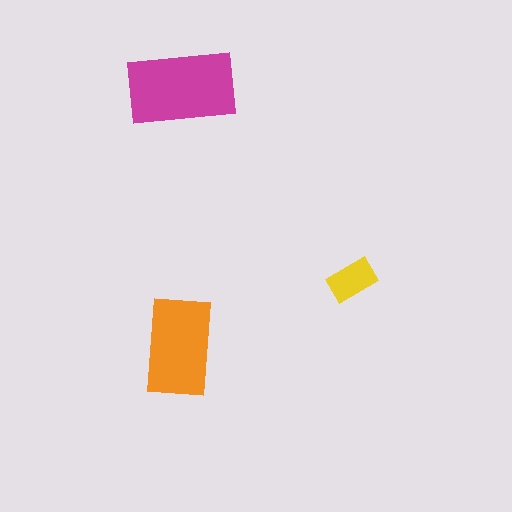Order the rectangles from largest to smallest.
the magenta one, the orange one, the yellow one.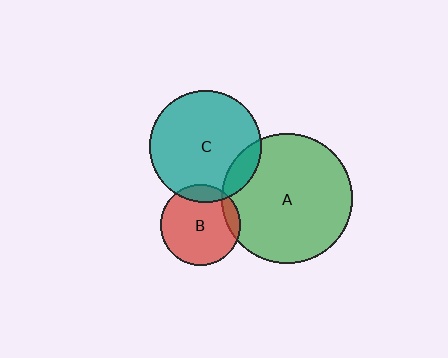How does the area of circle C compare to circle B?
Approximately 1.9 times.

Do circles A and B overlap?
Yes.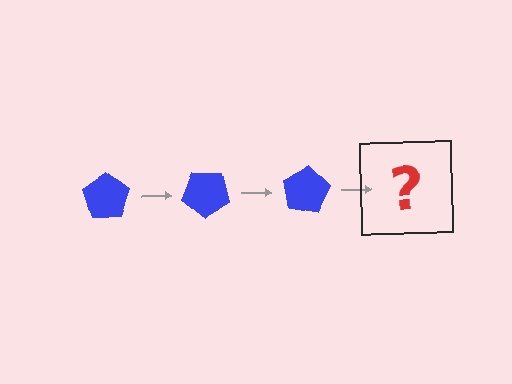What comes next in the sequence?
The next element should be a blue pentagon rotated 120 degrees.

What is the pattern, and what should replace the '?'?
The pattern is that the pentagon rotates 40 degrees each step. The '?' should be a blue pentagon rotated 120 degrees.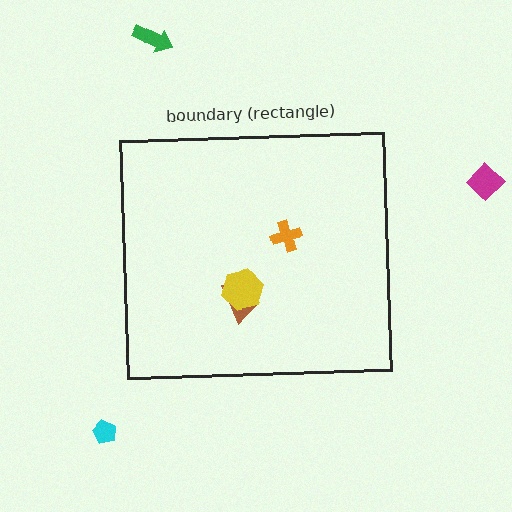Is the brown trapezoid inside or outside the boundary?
Inside.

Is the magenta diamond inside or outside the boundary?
Outside.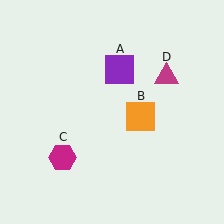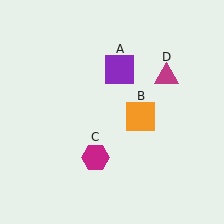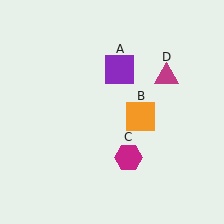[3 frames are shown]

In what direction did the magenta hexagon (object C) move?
The magenta hexagon (object C) moved right.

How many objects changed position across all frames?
1 object changed position: magenta hexagon (object C).